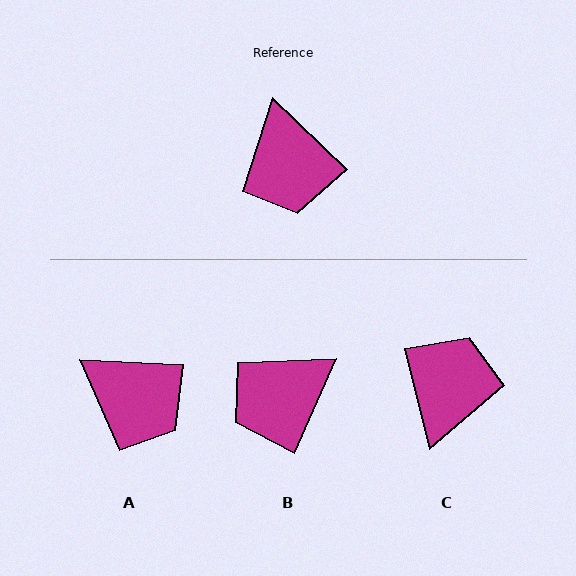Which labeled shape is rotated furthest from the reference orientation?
C, about 148 degrees away.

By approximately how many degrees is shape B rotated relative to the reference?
Approximately 70 degrees clockwise.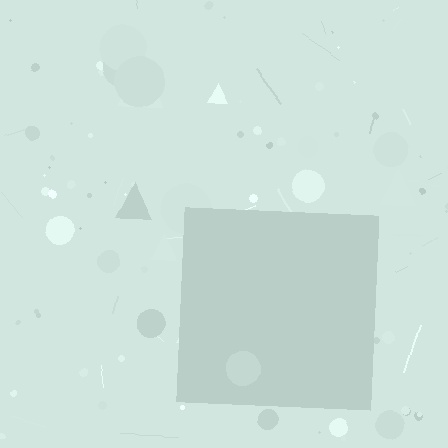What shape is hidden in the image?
A square is hidden in the image.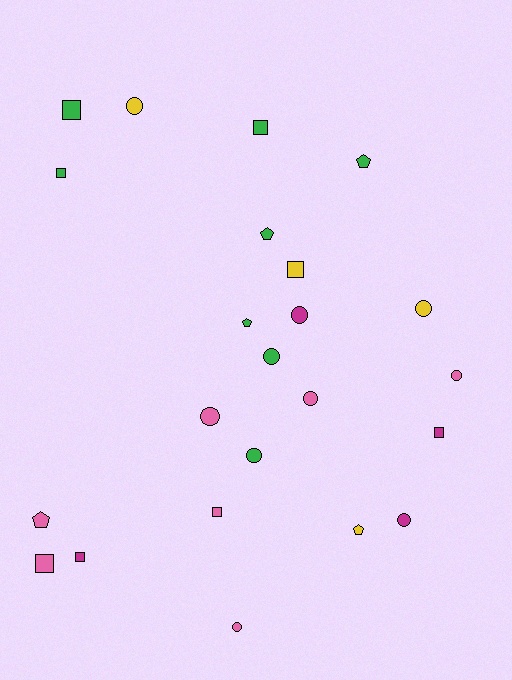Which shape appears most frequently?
Circle, with 10 objects.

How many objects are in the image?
There are 23 objects.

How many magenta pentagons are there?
There are no magenta pentagons.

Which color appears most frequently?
Green, with 8 objects.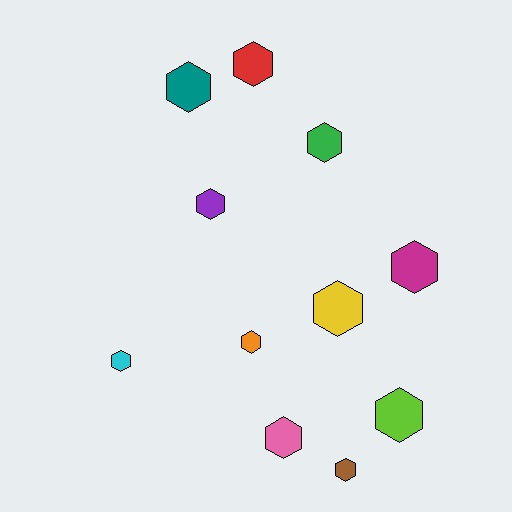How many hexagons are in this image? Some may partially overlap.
There are 11 hexagons.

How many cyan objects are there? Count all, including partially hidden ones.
There is 1 cyan object.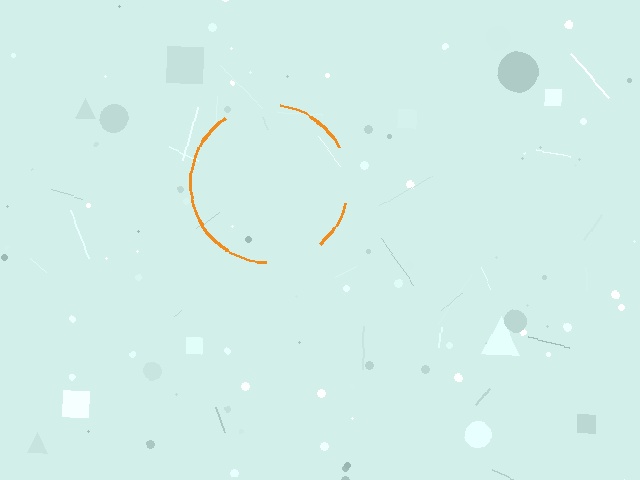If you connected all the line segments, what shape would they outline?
They would outline a circle.